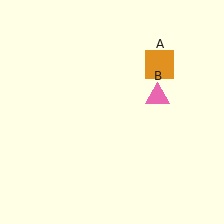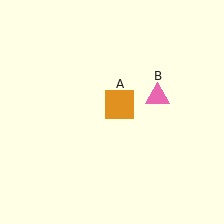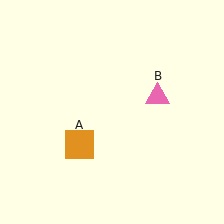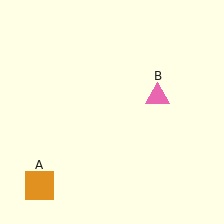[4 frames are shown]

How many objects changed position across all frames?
1 object changed position: orange square (object A).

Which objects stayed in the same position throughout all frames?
Pink triangle (object B) remained stationary.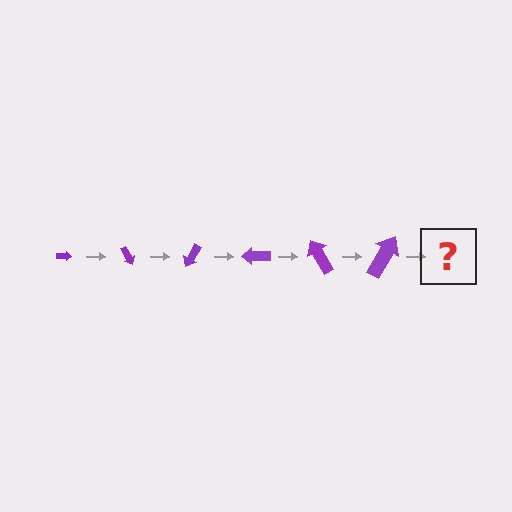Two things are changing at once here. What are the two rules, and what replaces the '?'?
The two rules are that the arrow grows larger each step and it rotates 60 degrees each step. The '?' should be an arrow, larger than the previous one and rotated 360 degrees from the start.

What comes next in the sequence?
The next element should be an arrow, larger than the previous one and rotated 360 degrees from the start.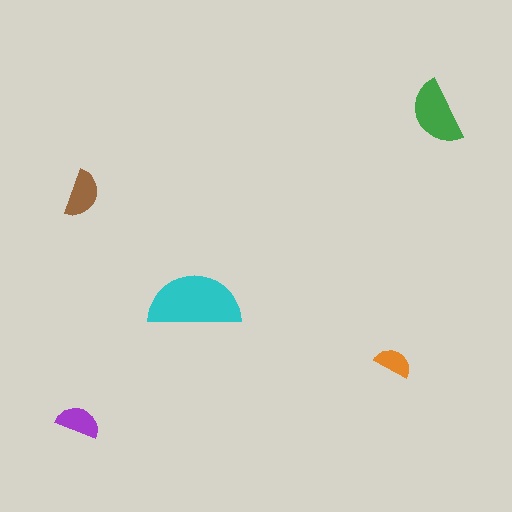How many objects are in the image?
There are 5 objects in the image.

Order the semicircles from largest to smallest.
the cyan one, the green one, the brown one, the purple one, the orange one.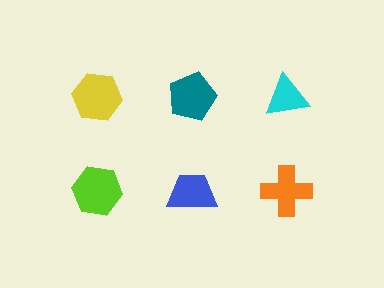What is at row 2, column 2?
A blue trapezoid.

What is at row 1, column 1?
A yellow hexagon.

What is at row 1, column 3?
A cyan triangle.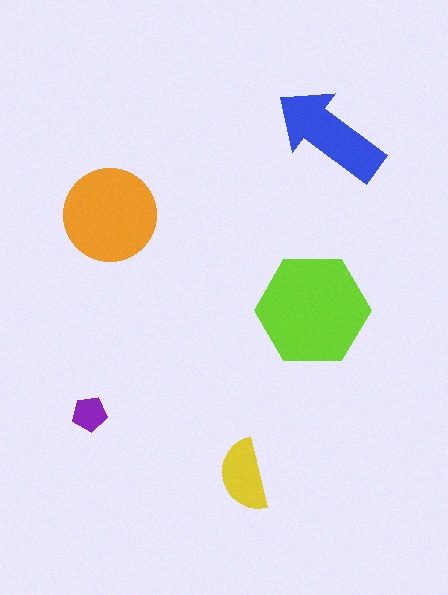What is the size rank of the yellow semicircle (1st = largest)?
4th.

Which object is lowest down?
The yellow semicircle is bottommost.